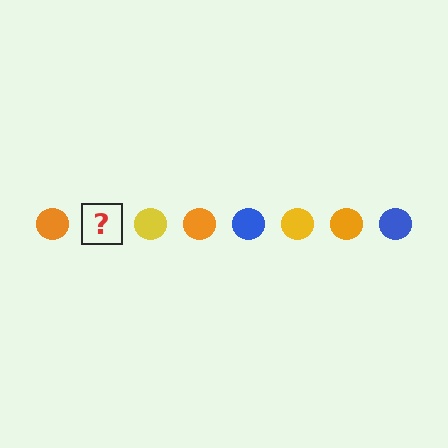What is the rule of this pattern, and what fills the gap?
The rule is that the pattern cycles through orange, blue, yellow circles. The gap should be filled with a blue circle.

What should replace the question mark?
The question mark should be replaced with a blue circle.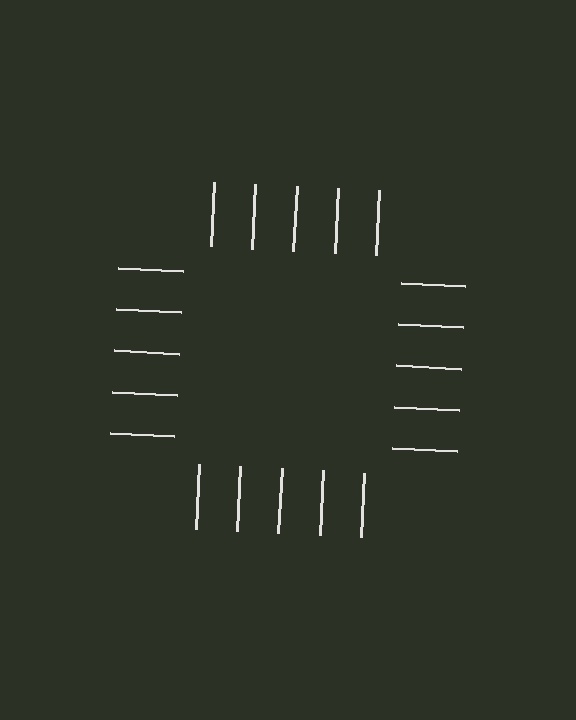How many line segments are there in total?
20 — 5 along each of the 4 edges.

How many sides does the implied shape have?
4 sides — the line-ends trace a square.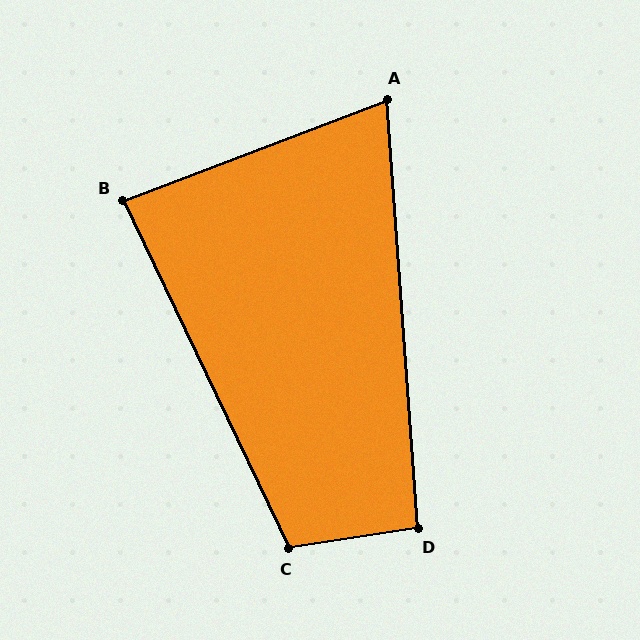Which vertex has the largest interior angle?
C, at approximately 107 degrees.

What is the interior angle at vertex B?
Approximately 85 degrees (approximately right).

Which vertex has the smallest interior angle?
A, at approximately 73 degrees.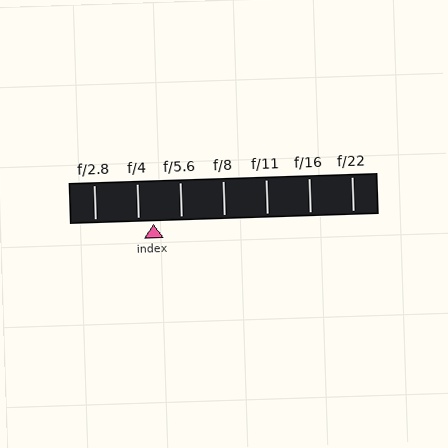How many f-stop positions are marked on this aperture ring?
There are 7 f-stop positions marked.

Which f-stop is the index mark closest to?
The index mark is closest to f/4.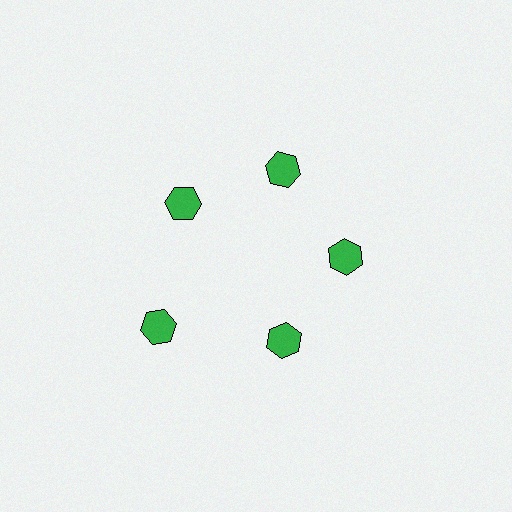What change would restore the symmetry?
The symmetry would be restored by moving it inward, back onto the ring so that all 5 hexagons sit at equal angles and equal distance from the center.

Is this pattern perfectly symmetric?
No. The 5 green hexagons are arranged in a ring, but one element near the 8 o'clock position is pushed outward from the center, breaking the 5-fold rotational symmetry.